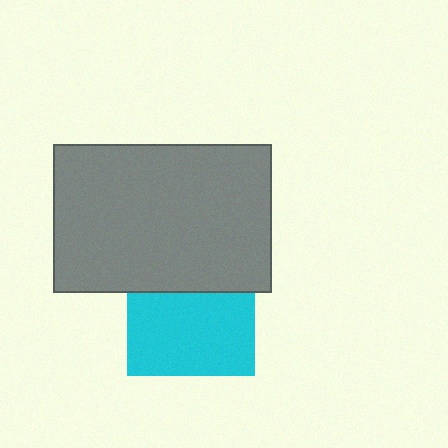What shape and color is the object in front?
The object in front is a gray rectangle.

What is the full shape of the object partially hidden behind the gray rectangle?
The partially hidden object is a cyan square.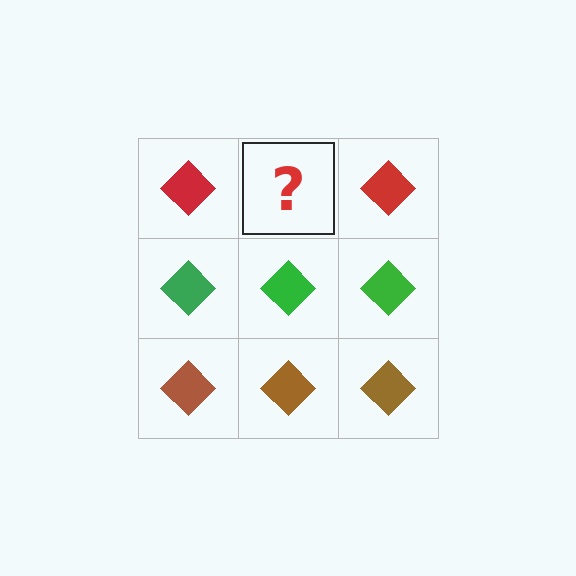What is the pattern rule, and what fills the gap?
The rule is that each row has a consistent color. The gap should be filled with a red diamond.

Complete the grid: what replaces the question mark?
The question mark should be replaced with a red diamond.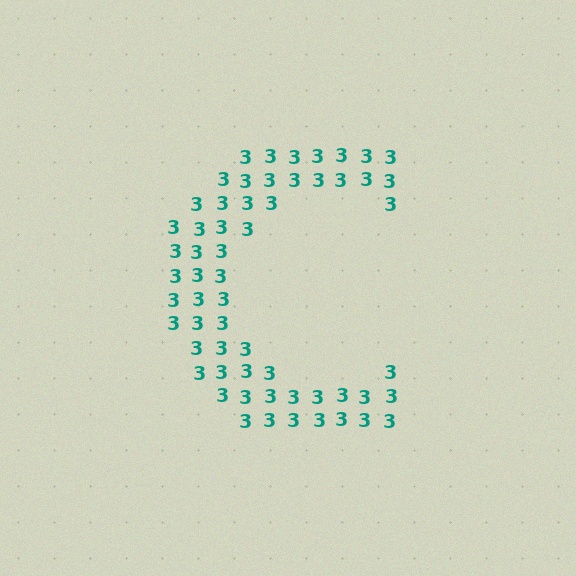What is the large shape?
The large shape is the letter C.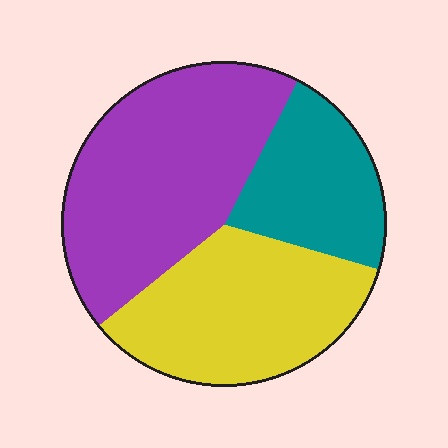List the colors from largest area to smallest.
From largest to smallest: purple, yellow, teal.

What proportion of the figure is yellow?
Yellow covers 34% of the figure.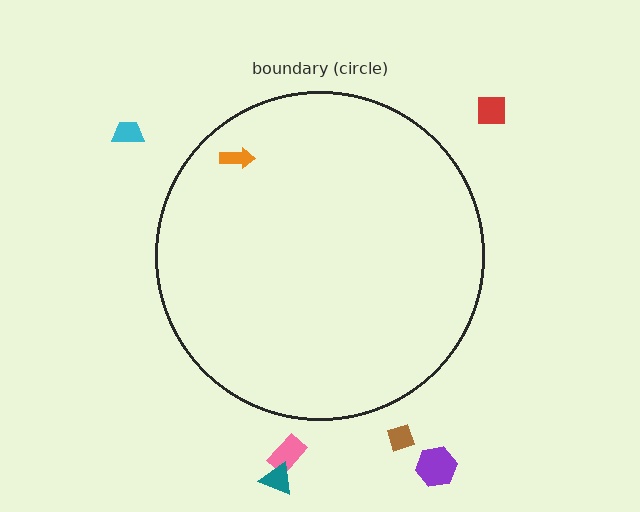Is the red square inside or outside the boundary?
Outside.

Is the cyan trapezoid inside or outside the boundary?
Outside.